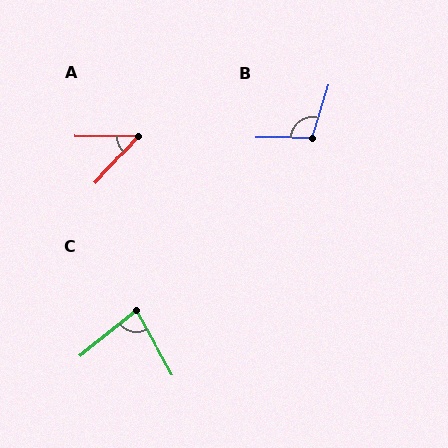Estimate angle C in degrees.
Approximately 80 degrees.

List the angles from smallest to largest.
A (48°), C (80°), B (108°).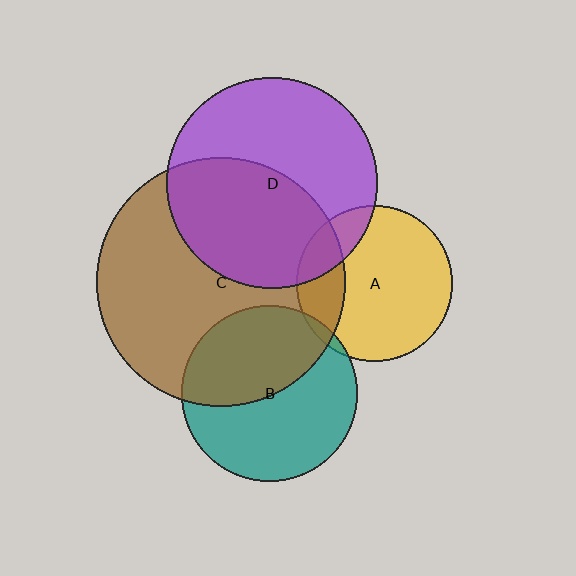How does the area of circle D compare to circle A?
Approximately 1.8 times.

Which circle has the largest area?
Circle C (brown).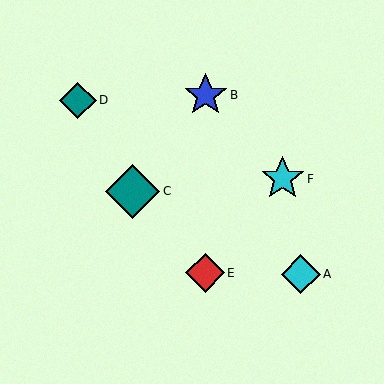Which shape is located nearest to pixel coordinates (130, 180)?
The teal diamond (labeled C) at (133, 191) is nearest to that location.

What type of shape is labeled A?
Shape A is a cyan diamond.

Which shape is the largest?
The teal diamond (labeled C) is the largest.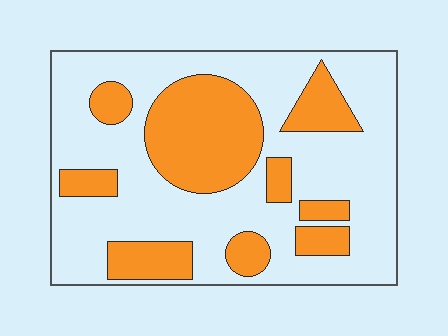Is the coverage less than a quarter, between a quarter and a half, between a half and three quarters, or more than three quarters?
Between a quarter and a half.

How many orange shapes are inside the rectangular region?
9.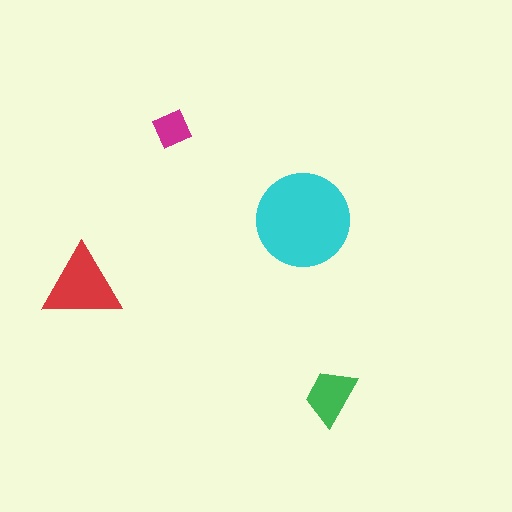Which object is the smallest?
The magenta diamond.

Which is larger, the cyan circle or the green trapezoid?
The cyan circle.